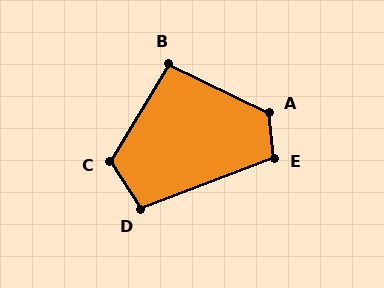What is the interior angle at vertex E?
Approximately 105 degrees (obtuse).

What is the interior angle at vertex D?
Approximately 101 degrees (obtuse).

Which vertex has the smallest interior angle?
B, at approximately 95 degrees.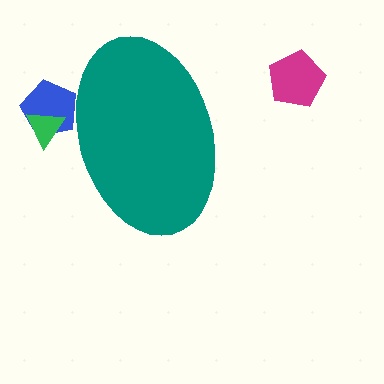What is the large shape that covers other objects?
A teal ellipse.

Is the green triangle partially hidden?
Yes, the green triangle is partially hidden behind the teal ellipse.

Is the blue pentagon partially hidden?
Yes, the blue pentagon is partially hidden behind the teal ellipse.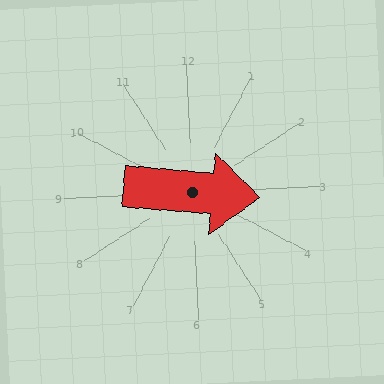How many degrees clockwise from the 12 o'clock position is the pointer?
Approximately 97 degrees.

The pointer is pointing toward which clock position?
Roughly 3 o'clock.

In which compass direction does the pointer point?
East.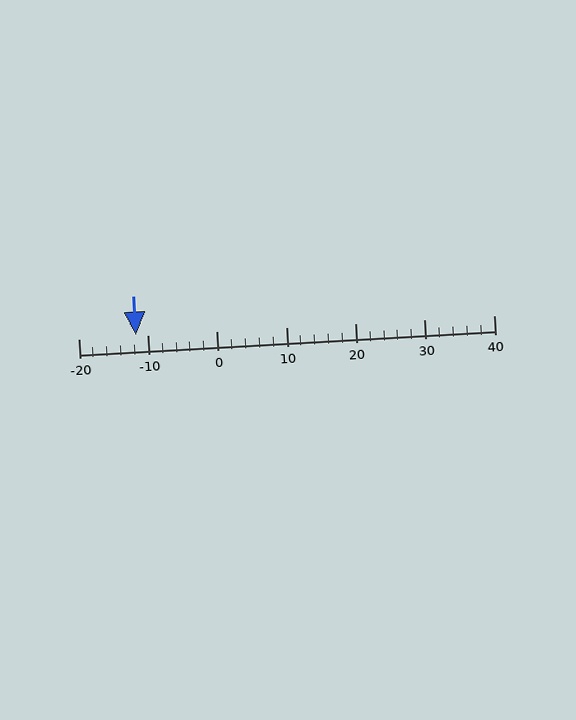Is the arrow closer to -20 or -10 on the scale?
The arrow is closer to -10.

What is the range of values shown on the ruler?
The ruler shows values from -20 to 40.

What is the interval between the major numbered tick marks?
The major tick marks are spaced 10 units apart.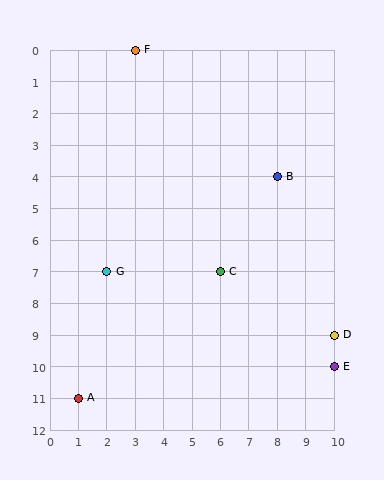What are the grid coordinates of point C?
Point C is at grid coordinates (6, 7).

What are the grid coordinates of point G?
Point G is at grid coordinates (2, 7).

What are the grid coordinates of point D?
Point D is at grid coordinates (10, 9).